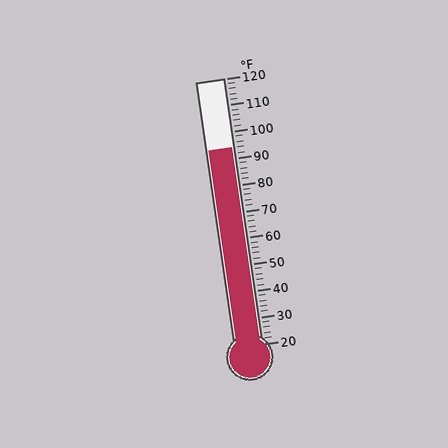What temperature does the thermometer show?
The thermometer shows approximately 94°F.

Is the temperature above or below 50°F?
The temperature is above 50°F.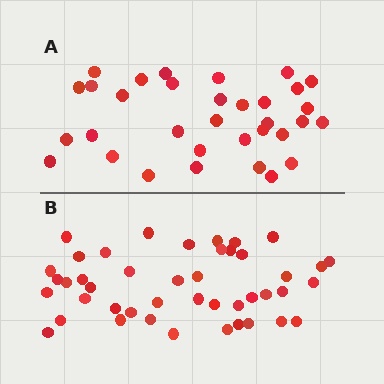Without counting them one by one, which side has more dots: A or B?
Region B (the bottom region) has more dots.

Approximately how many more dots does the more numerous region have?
Region B has roughly 12 or so more dots than region A.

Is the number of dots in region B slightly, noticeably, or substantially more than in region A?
Region B has noticeably more, but not dramatically so. The ratio is roughly 1.3 to 1.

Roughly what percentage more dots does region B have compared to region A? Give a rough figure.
About 35% more.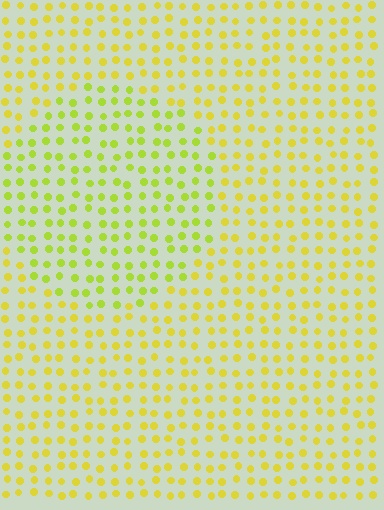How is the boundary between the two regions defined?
The boundary is defined purely by a slight shift in hue (about 23 degrees). Spacing, size, and orientation are identical on both sides.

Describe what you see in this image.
The image is filled with small yellow elements in a uniform arrangement. A circle-shaped region is visible where the elements are tinted to a slightly different hue, forming a subtle color boundary.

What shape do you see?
I see a circle.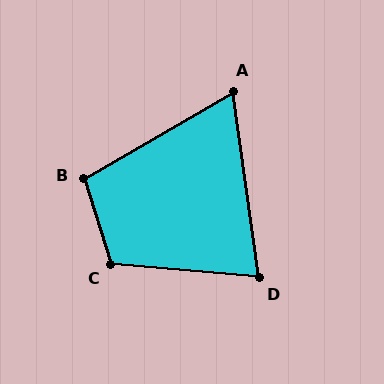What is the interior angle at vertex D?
Approximately 77 degrees (acute).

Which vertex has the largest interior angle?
C, at approximately 112 degrees.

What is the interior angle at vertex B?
Approximately 103 degrees (obtuse).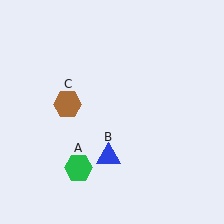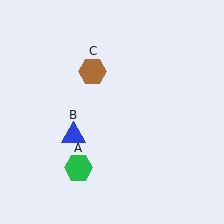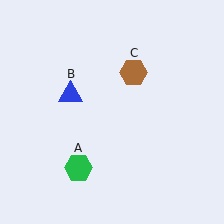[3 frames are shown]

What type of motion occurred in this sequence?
The blue triangle (object B), brown hexagon (object C) rotated clockwise around the center of the scene.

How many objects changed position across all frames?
2 objects changed position: blue triangle (object B), brown hexagon (object C).